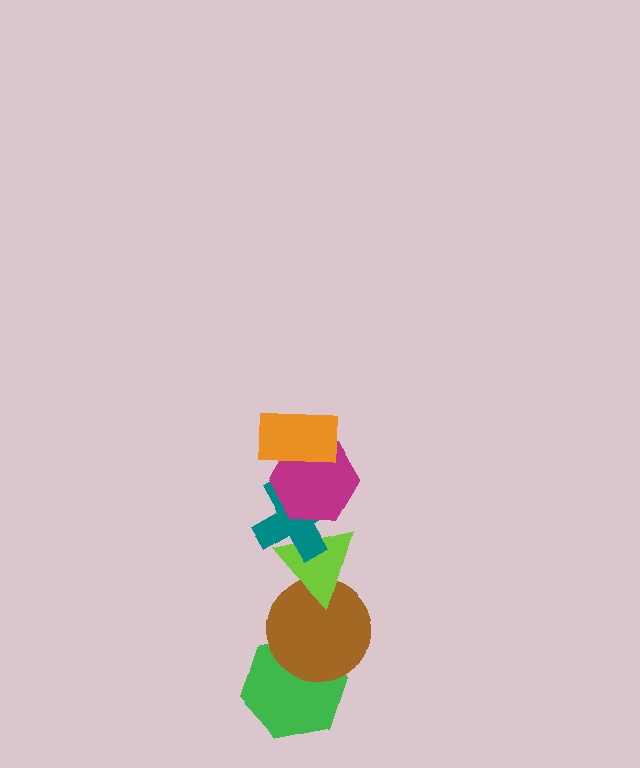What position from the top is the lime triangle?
The lime triangle is 4th from the top.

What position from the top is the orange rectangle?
The orange rectangle is 1st from the top.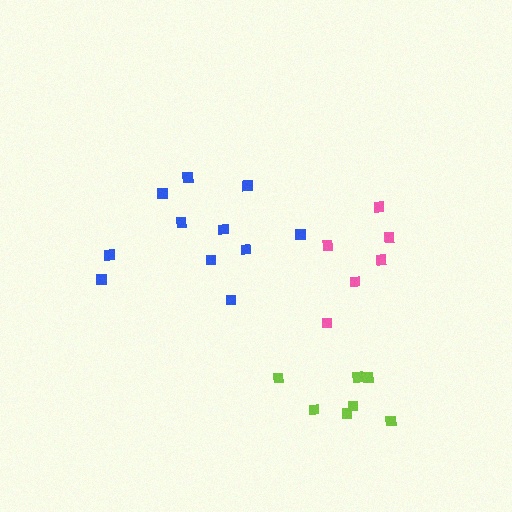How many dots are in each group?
Group 1: 11 dots, Group 2: 7 dots, Group 3: 6 dots (24 total).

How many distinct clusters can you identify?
There are 3 distinct clusters.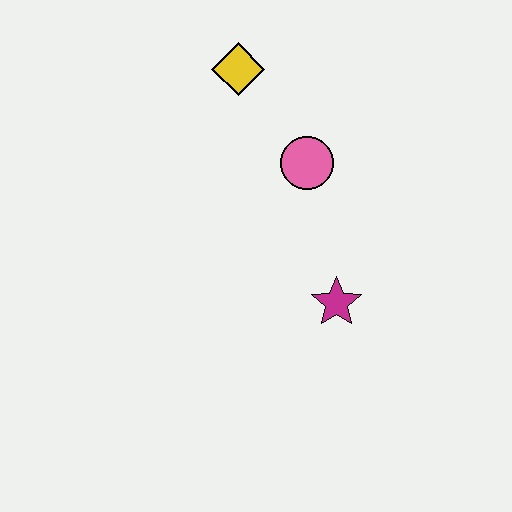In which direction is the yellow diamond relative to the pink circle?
The yellow diamond is above the pink circle.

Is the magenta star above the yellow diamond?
No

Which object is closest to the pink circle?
The yellow diamond is closest to the pink circle.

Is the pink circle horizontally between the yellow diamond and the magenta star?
Yes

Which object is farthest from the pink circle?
The magenta star is farthest from the pink circle.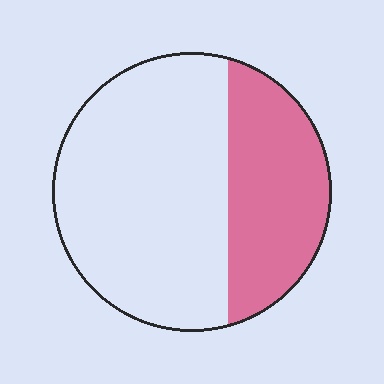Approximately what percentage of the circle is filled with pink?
Approximately 35%.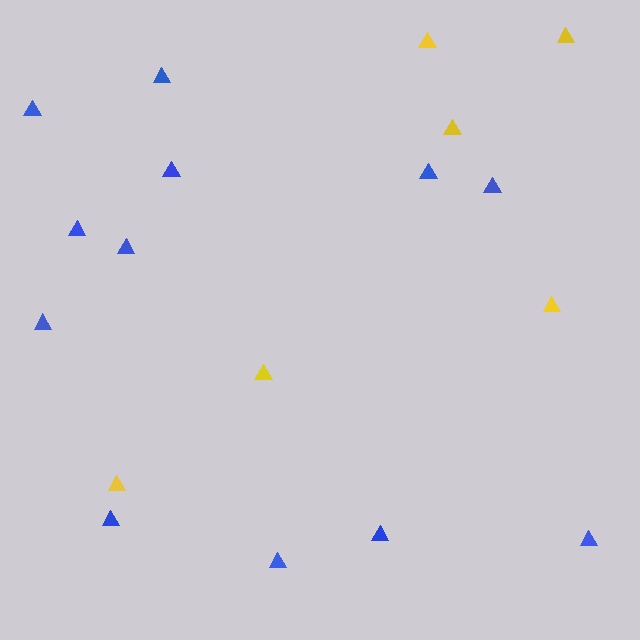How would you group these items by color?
There are 2 groups: one group of blue triangles (12) and one group of yellow triangles (6).